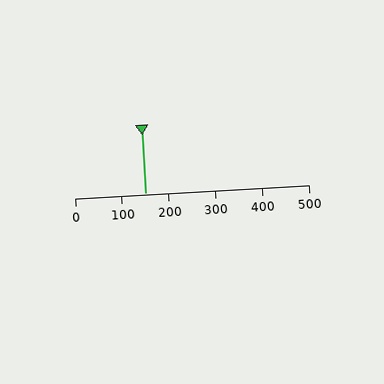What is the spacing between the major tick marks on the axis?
The major ticks are spaced 100 apart.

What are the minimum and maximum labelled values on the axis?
The axis runs from 0 to 500.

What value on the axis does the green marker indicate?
The marker indicates approximately 150.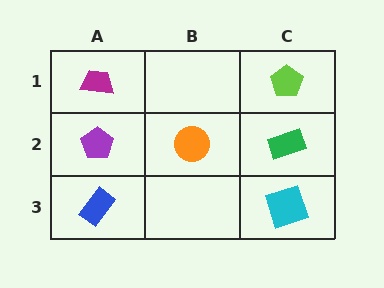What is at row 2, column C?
A green rectangle.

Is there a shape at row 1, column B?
No, that cell is empty.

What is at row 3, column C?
A cyan square.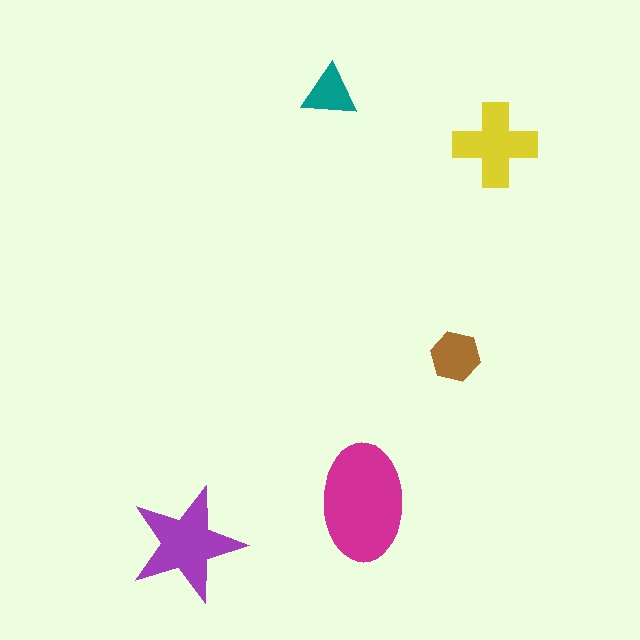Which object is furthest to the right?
The yellow cross is rightmost.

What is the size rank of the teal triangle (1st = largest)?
5th.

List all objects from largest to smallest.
The magenta ellipse, the purple star, the yellow cross, the brown hexagon, the teal triangle.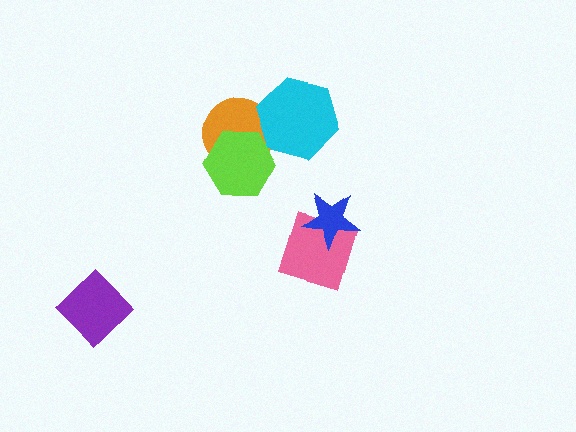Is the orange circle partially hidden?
Yes, it is partially covered by another shape.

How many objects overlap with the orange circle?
2 objects overlap with the orange circle.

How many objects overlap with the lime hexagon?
1 object overlaps with the lime hexagon.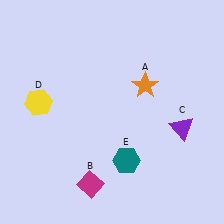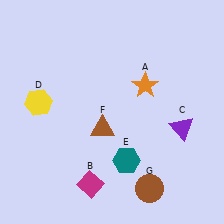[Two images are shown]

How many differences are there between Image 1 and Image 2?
There are 2 differences between the two images.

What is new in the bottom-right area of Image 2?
A brown circle (G) was added in the bottom-right area of Image 2.